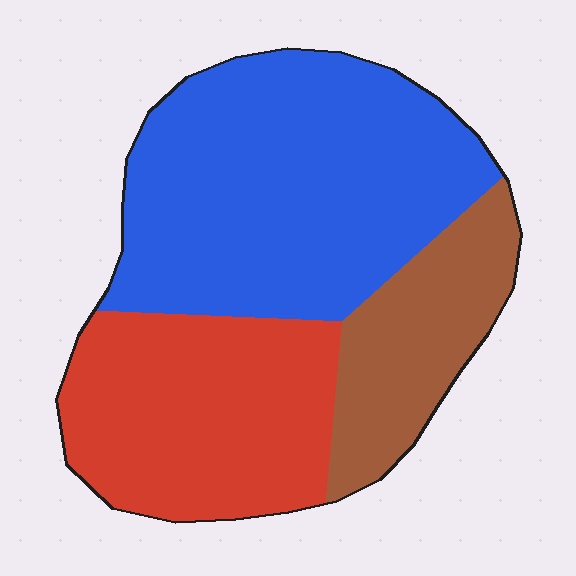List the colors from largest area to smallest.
From largest to smallest: blue, red, brown.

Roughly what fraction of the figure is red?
Red covers 32% of the figure.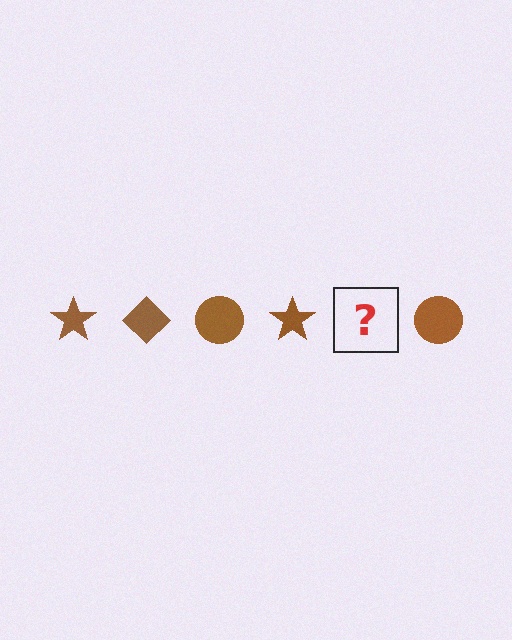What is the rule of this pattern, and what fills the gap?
The rule is that the pattern cycles through star, diamond, circle shapes in brown. The gap should be filled with a brown diamond.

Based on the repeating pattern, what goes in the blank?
The blank should be a brown diamond.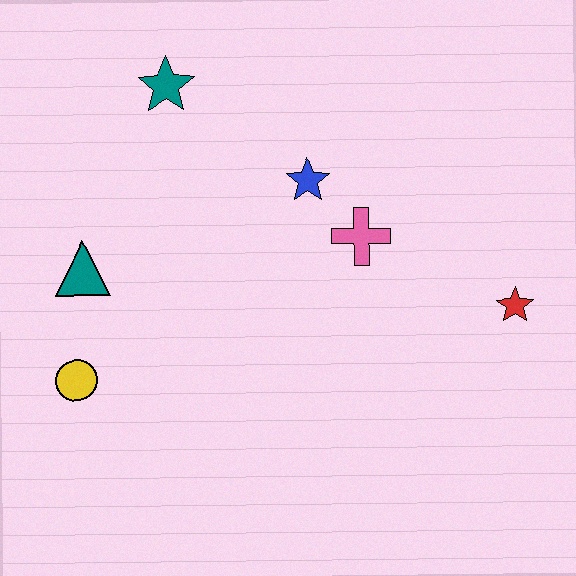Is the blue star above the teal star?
No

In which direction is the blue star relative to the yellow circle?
The blue star is to the right of the yellow circle.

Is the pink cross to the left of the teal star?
No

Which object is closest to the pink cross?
The blue star is closest to the pink cross.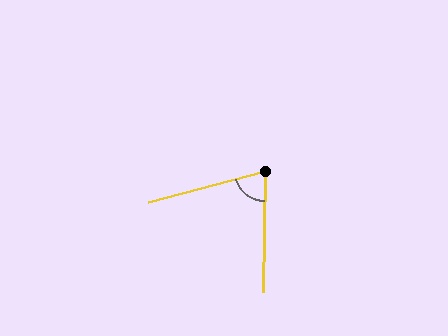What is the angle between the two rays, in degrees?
Approximately 74 degrees.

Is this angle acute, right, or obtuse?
It is acute.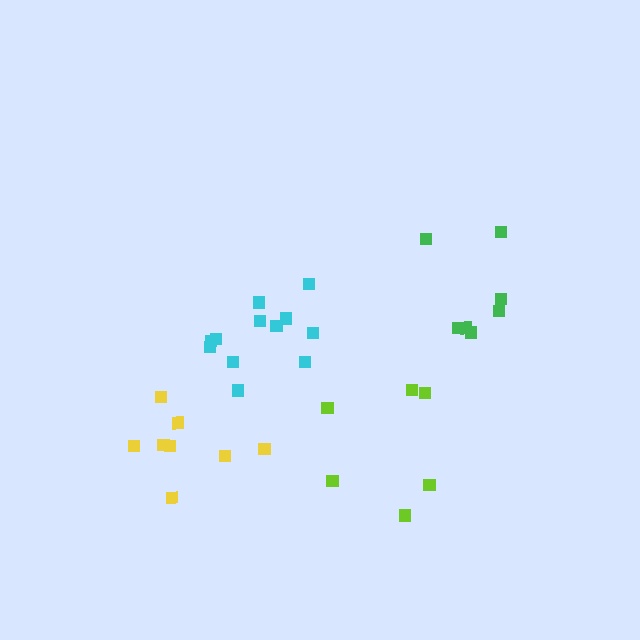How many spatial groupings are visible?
There are 4 spatial groupings.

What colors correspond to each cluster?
The clusters are colored: lime, yellow, green, cyan.